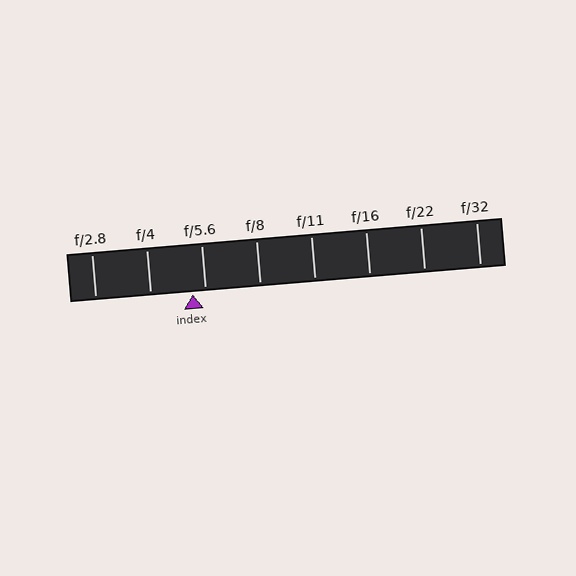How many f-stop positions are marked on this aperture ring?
There are 8 f-stop positions marked.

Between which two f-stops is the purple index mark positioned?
The index mark is between f/4 and f/5.6.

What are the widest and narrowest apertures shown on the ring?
The widest aperture shown is f/2.8 and the narrowest is f/32.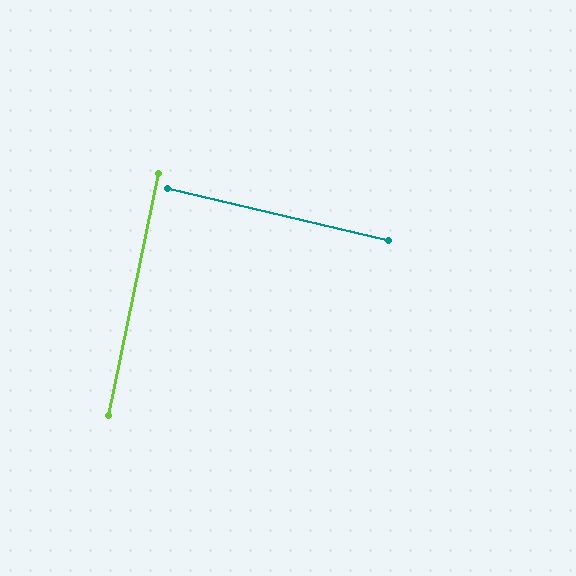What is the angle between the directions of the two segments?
Approximately 88 degrees.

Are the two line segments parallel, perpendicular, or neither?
Perpendicular — they meet at approximately 88°.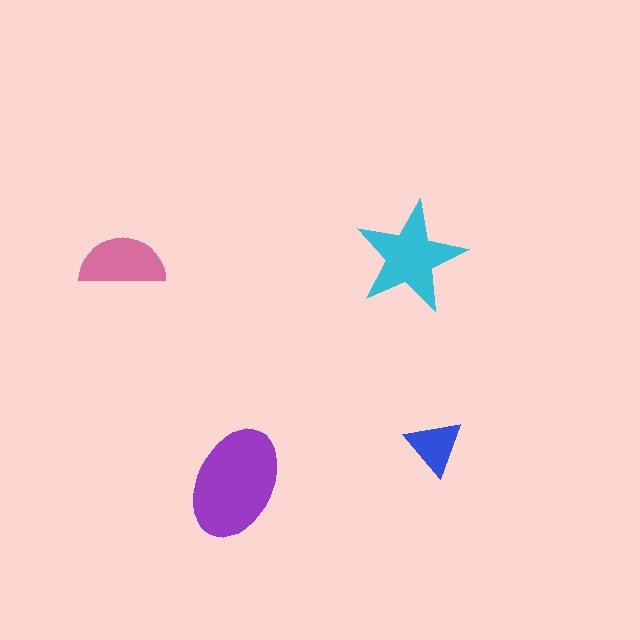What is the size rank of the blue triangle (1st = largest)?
4th.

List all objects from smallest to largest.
The blue triangle, the pink semicircle, the cyan star, the purple ellipse.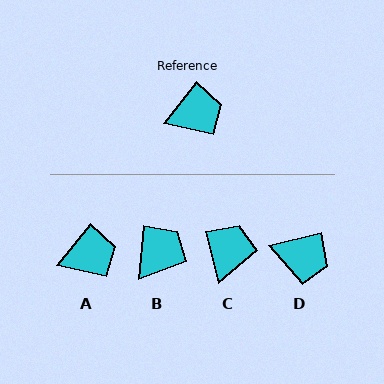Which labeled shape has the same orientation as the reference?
A.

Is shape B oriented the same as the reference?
No, it is off by about 33 degrees.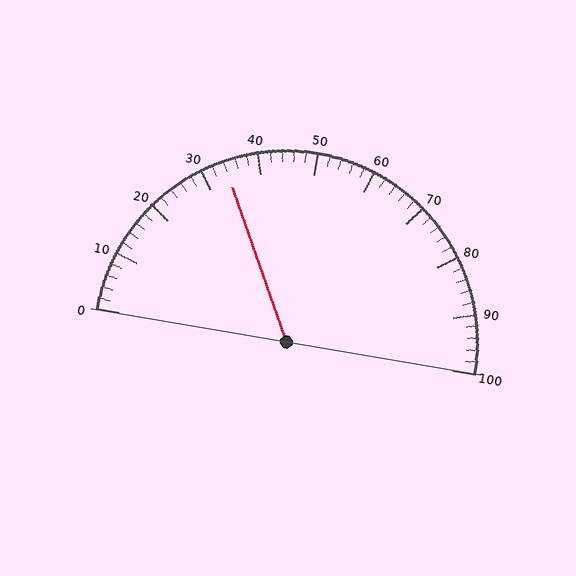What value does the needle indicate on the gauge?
The needle indicates approximately 34.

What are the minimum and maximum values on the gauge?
The gauge ranges from 0 to 100.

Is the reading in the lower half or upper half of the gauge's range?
The reading is in the lower half of the range (0 to 100).